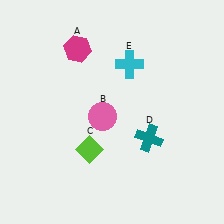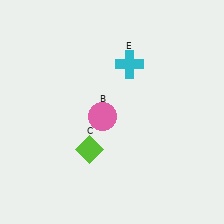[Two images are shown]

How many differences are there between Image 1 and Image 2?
There are 2 differences between the two images.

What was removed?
The magenta hexagon (A), the teal cross (D) were removed in Image 2.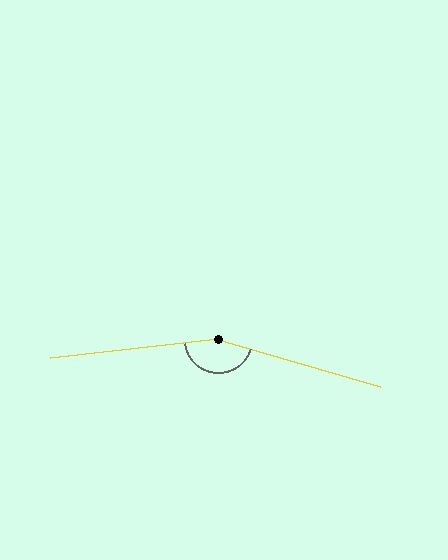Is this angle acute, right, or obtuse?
It is obtuse.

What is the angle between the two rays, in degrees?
Approximately 158 degrees.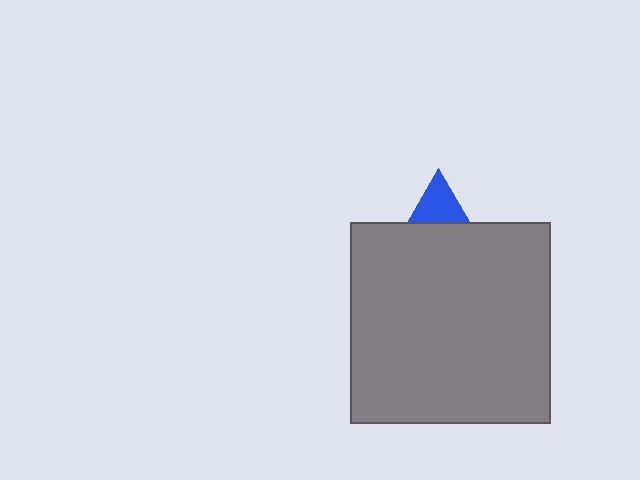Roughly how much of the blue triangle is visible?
A small part of it is visible (roughly 30%).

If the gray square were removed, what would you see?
You would see the complete blue triangle.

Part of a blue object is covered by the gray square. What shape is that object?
It is a triangle.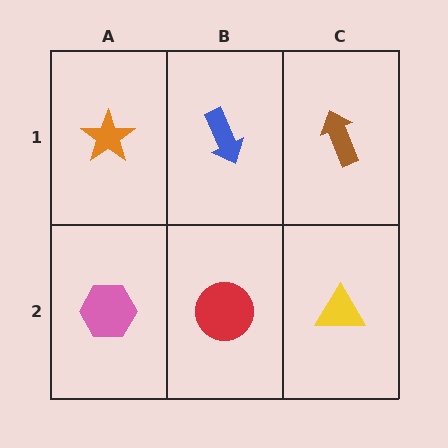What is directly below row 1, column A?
A pink hexagon.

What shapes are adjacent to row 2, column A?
An orange star (row 1, column A), a red circle (row 2, column B).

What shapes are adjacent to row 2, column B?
A blue arrow (row 1, column B), a pink hexagon (row 2, column A), a yellow triangle (row 2, column C).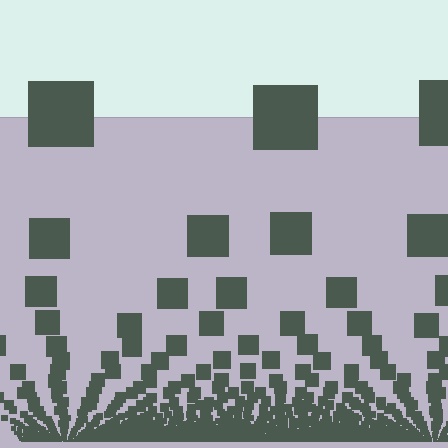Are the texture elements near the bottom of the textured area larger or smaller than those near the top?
Smaller. The gradient is inverted — elements near the bottom are smaller and denser.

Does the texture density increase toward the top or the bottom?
Density increases toward the bottom.